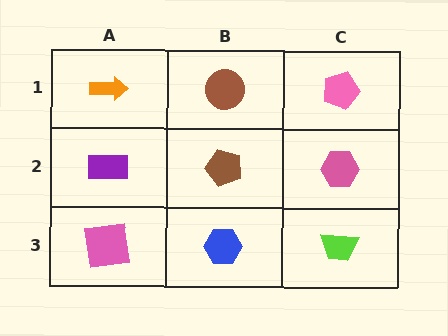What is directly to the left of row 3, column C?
A blue hexagon.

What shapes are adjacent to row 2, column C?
A pink pentagon (row 1, column C), a lime trapezoid (row 3, column C), a brown pentagon (row 2, column B).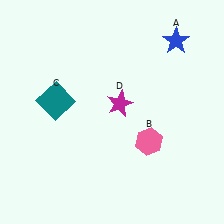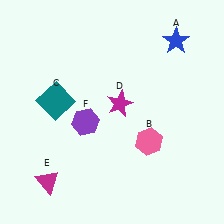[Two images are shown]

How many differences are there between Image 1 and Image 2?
There are 2 differences between the two images.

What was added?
A magenta triangle (E), a purple hexagon (F) were added in Image 2.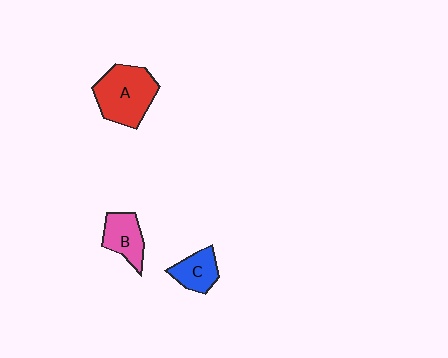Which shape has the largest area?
Shape A (red).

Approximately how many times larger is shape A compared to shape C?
Approximately 1.9 times.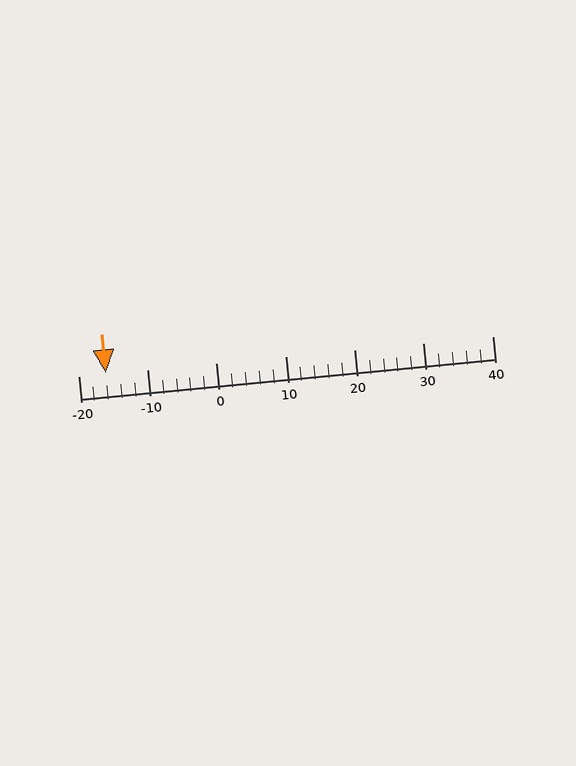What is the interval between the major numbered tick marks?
The major tick marks are spaced 10 units apart.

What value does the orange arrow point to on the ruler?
The orange arrow points to approximately -16.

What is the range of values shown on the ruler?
The ruler shows values from -20 to 40.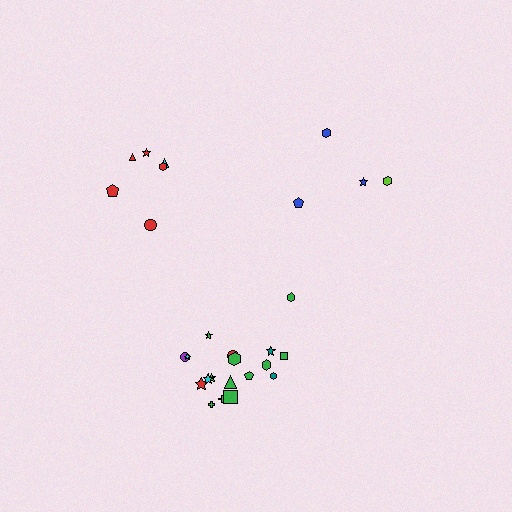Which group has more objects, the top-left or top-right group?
The top-left group.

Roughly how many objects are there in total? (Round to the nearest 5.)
Roughly 30 objects in total.